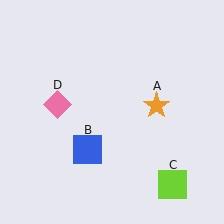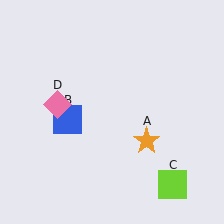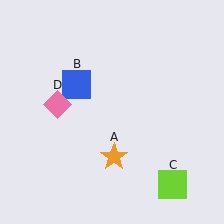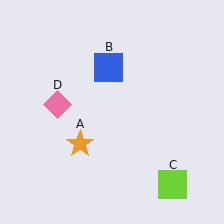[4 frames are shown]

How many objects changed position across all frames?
2 objects changed position: orange star (object A), blue square (object B).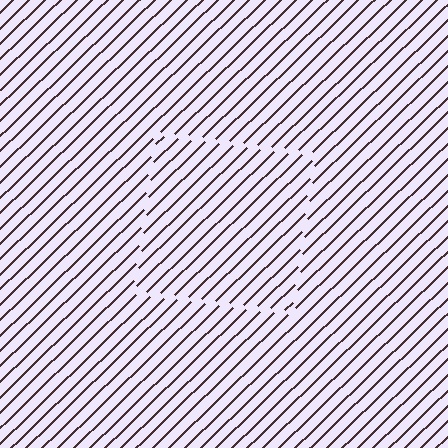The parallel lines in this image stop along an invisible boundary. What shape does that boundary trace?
An illusory square. The interior of the shape contains the same grating, shifted by half a period — the contour is defined by the phase discontinuity where line-ends from the inner and outer gratings abut.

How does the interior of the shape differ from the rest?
The interior of the shape contains the same grating, shifted by half a period — the contour is defined by the phase discontinuity where line-ends from the inner and outer gratings abut.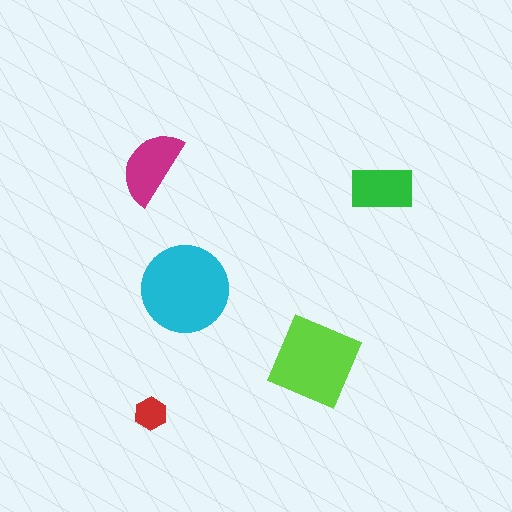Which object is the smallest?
The red hexagon.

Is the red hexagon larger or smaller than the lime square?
Smaller.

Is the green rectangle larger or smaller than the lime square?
Smaller.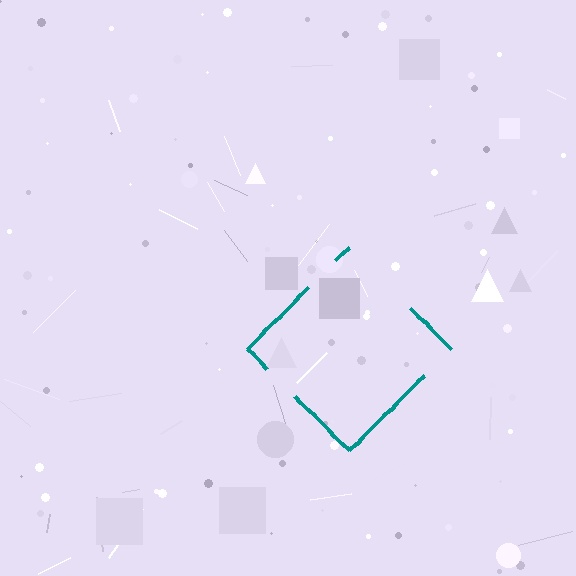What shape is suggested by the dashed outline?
The dashed outline suggests a diamond.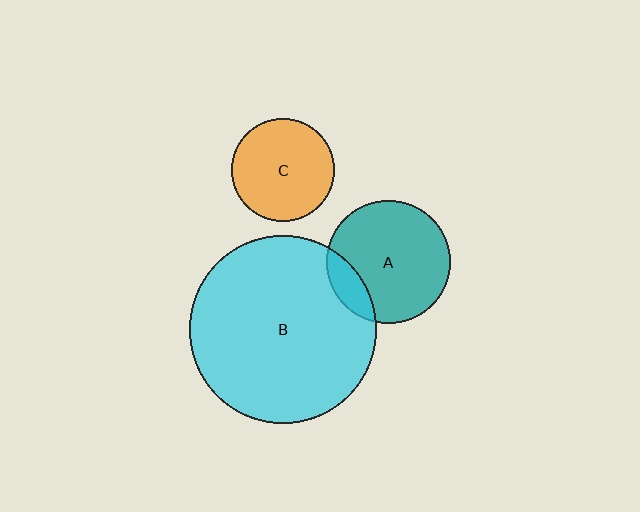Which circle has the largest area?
Circle B (cyan).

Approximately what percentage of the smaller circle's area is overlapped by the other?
Approximately 15%.